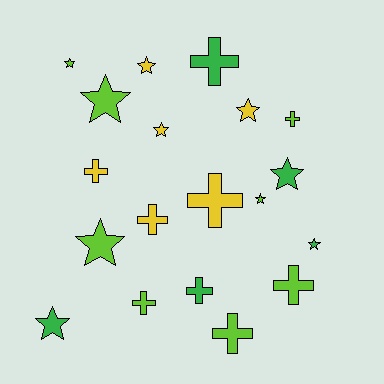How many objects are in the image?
There are 19 objects.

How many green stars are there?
There are 3 green stars.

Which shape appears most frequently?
Star, with 10 objects.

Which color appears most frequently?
Lime, with 8 objects.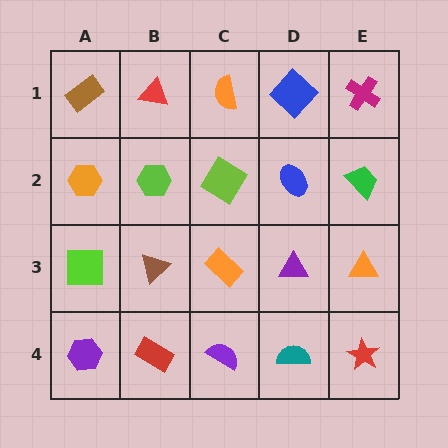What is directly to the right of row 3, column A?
A brown triangle.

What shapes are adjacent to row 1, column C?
A lime diamond (row 2, column C), a red triangle (row 1, column B), a blue diamond (row 1, column D).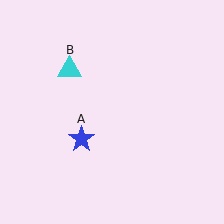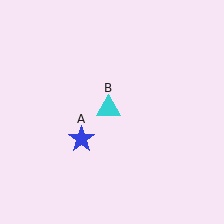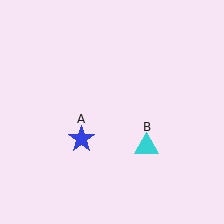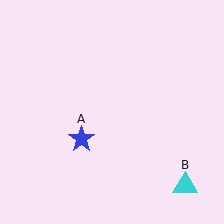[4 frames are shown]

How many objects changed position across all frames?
1 object changed position: cyan triangle (object B).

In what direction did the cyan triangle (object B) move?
The cyan triangle (object B) moved down and to the right.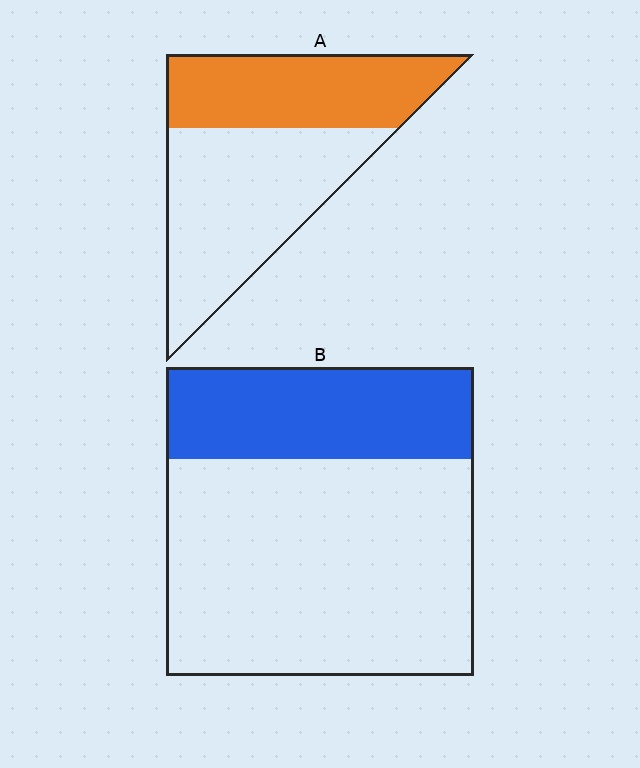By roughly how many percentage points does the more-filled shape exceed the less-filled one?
By roughly 10 percentage points (A over B).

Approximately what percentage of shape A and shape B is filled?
A is approximately 40% and B is approximately 30%.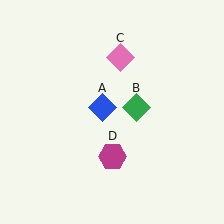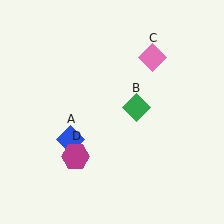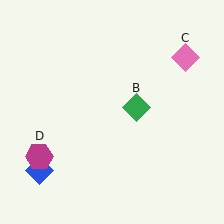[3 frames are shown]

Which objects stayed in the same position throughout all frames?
Green diamond (object B) remained stationary.